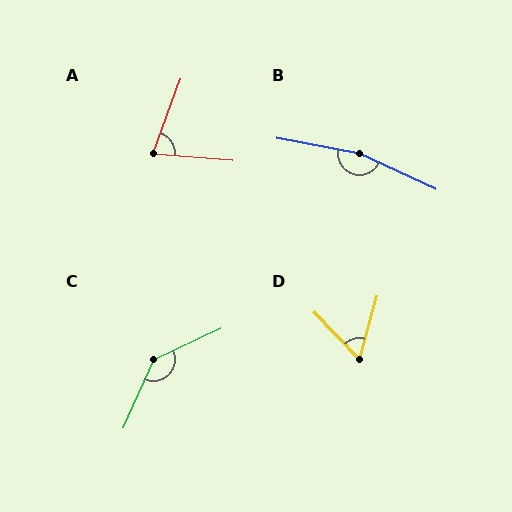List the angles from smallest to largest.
D (59°), A (74°), C (139°), B (166°).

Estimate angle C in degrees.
Approximately 139 degrees.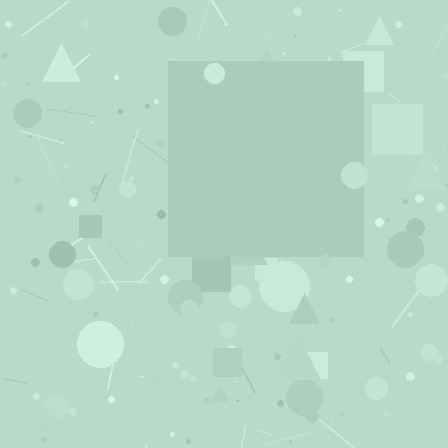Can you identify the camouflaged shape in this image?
The camouflaged shape is a square.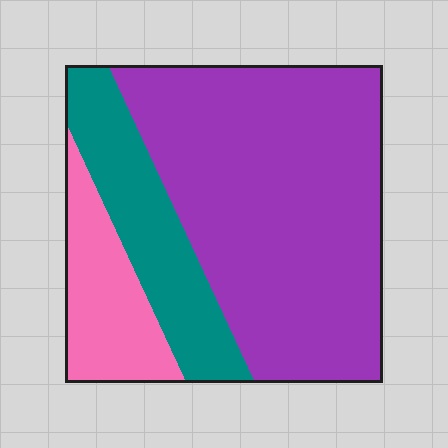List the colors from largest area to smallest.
From largest to smallest: purple, teal, pink.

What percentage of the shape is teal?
Teal takes up less than a quarter of the shape.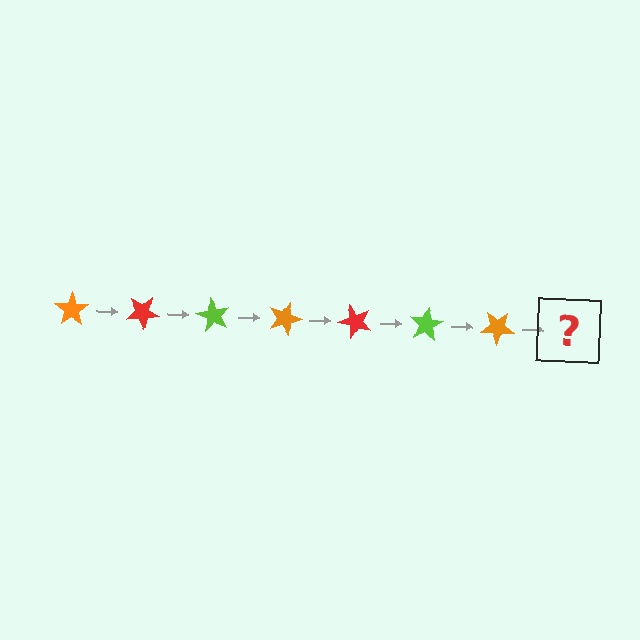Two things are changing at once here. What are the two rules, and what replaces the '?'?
The two rules are that it rotates 30 degrees each step and the color cycles through orange, red, and lime. The '?' should be a red star, rotated 210 degrees from the start.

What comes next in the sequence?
The next element should be a red star, rotated 210 degrees from the start.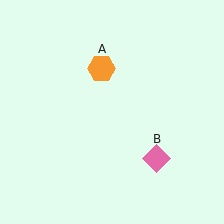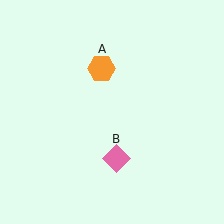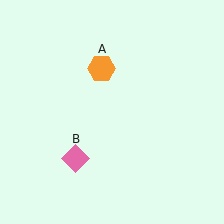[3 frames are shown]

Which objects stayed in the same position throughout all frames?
Orange hexagon (object A) remained stationary.